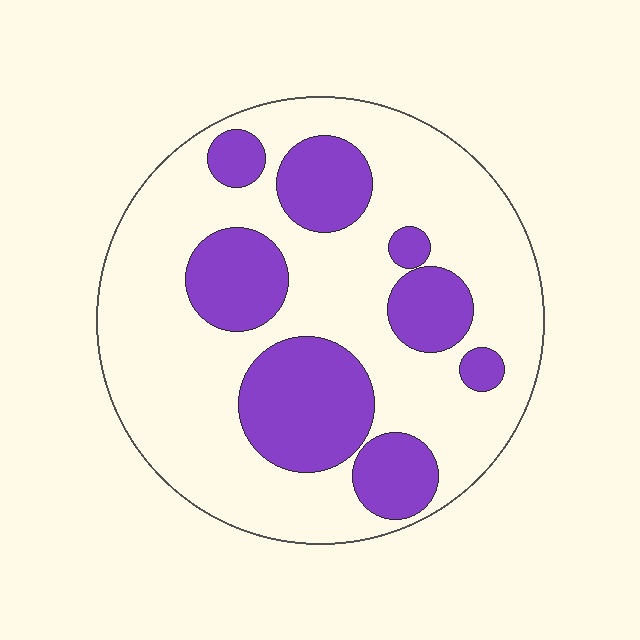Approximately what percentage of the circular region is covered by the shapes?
Approximately 30%.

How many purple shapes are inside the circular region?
8.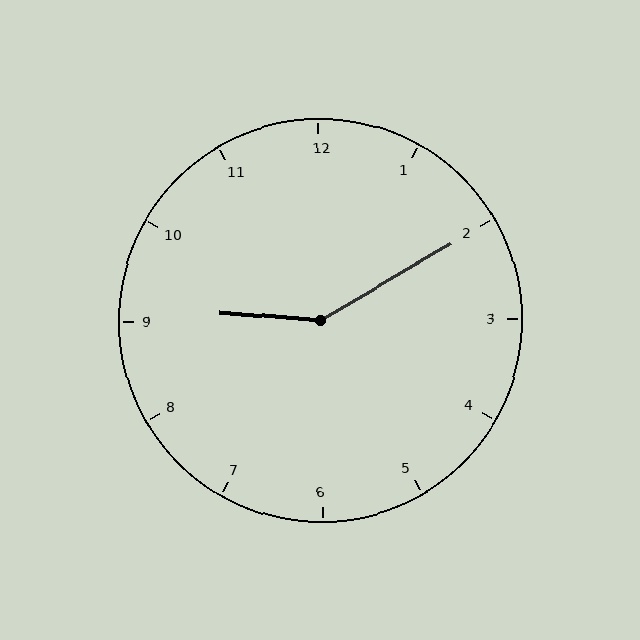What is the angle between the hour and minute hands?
Approximately 145 degrees.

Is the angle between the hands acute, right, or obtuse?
It is obtuse.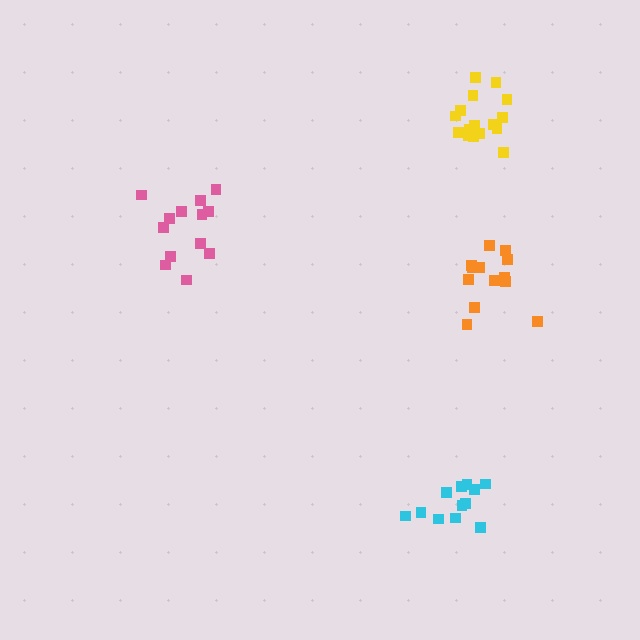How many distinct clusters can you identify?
There are 4 distinct clusters.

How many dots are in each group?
Group 1: 13 dots, Group 2: 13 dots, Group 3: 17 dots, Group 4: 12 dots (55 total).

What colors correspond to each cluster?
The clusters are colored: pink, orange, yellow, cyan.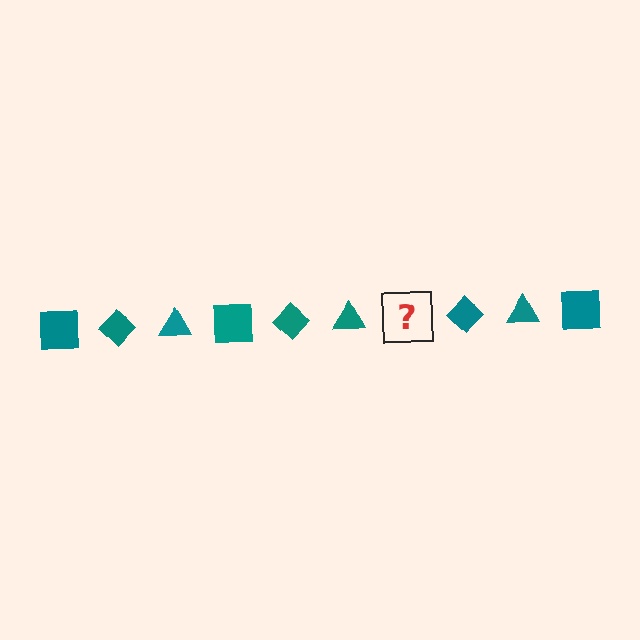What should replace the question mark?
The question mark should be replaced with a teal square.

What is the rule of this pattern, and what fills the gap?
The rule is that the pattern cycles through square, diamond, triangle shapes in teal. The gap should be filled with a teal square.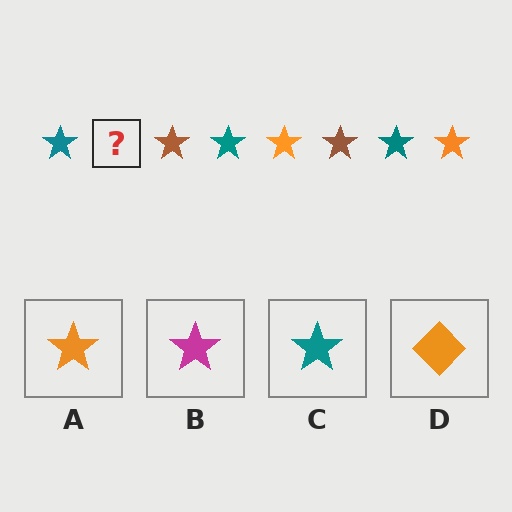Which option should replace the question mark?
Option A.